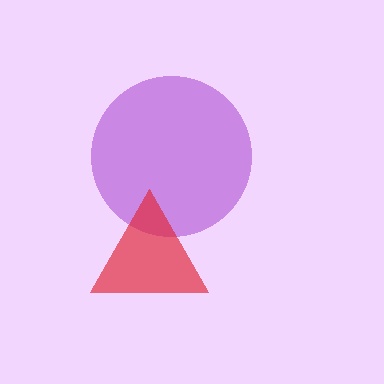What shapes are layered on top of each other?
The layered shapes are: a purple circle, a red triangle.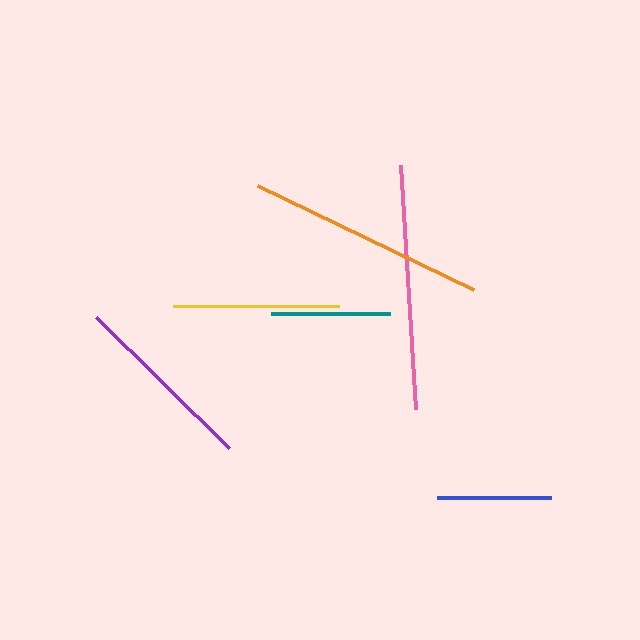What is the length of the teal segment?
The teal segment is approximately 118 pixels long.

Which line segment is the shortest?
The blue line is the shortest at approximately 114 pixels.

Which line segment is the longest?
The pink line is the longest at approximately 244 pixels.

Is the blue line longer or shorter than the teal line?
The teal line is longer than the blue line.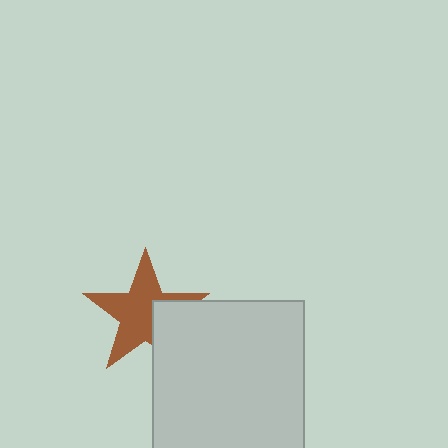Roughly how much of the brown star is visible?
Most of it is visible (roughly 69%).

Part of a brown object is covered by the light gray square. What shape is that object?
It is a star.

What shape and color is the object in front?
The object in front is a light gray square.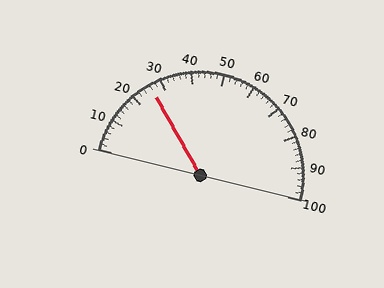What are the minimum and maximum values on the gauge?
The gauge ranges from 0 to 100.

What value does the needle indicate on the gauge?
The needle indicates approximately 26.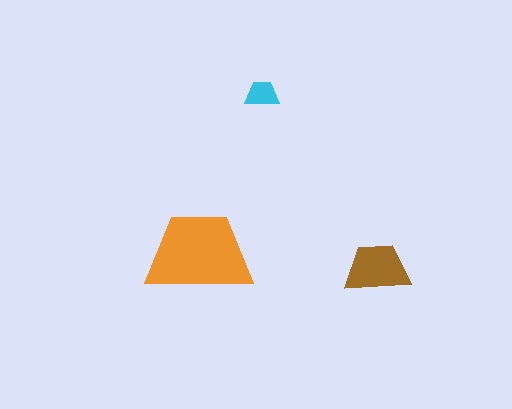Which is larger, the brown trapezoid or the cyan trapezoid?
The brown one.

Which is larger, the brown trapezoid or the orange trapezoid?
The orange one.